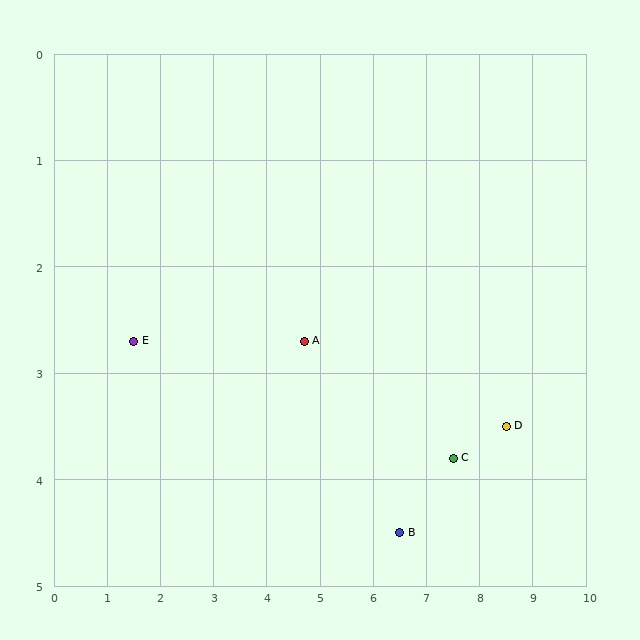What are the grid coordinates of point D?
Point D is at approximately (8.5, 3.5).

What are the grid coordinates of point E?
Point E is at approximately (1.5, 2.7).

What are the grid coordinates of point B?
Point B is at approximately (6.5, 4.5).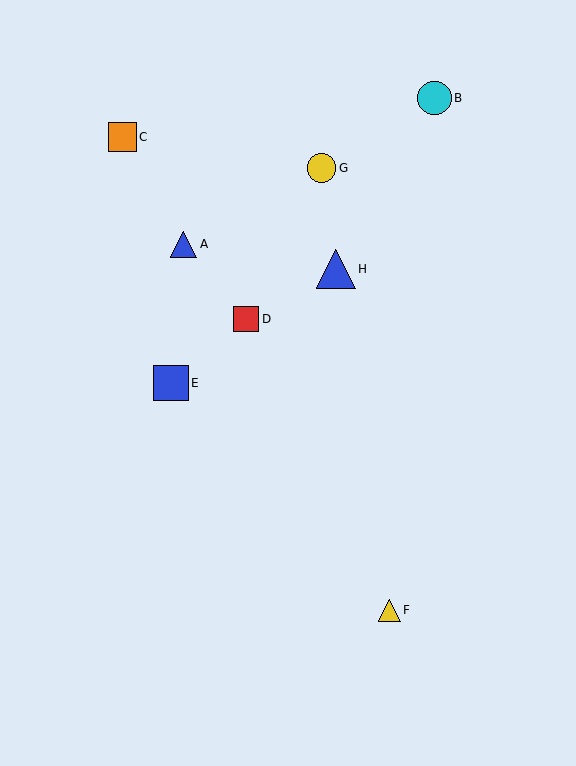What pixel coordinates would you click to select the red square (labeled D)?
Click at (246, 319) to select the red square D.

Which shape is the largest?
The blue triangle (labeled H) is the largest.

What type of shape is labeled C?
Shape C is an orange square.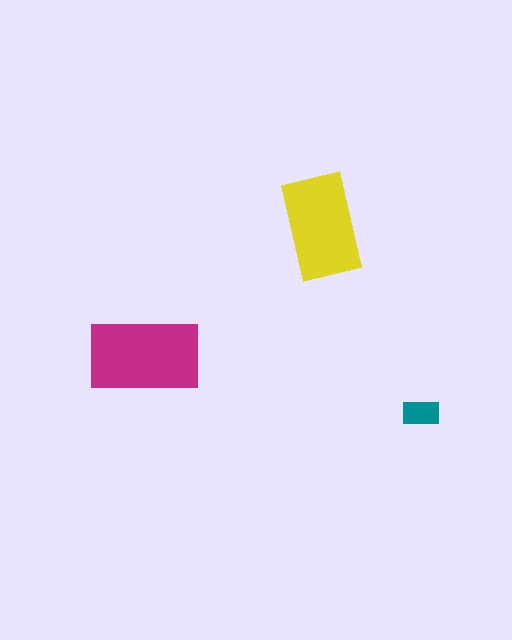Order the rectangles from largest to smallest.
the magenta one, the yellow one, the teal one.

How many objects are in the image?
There are 3 objects in the image.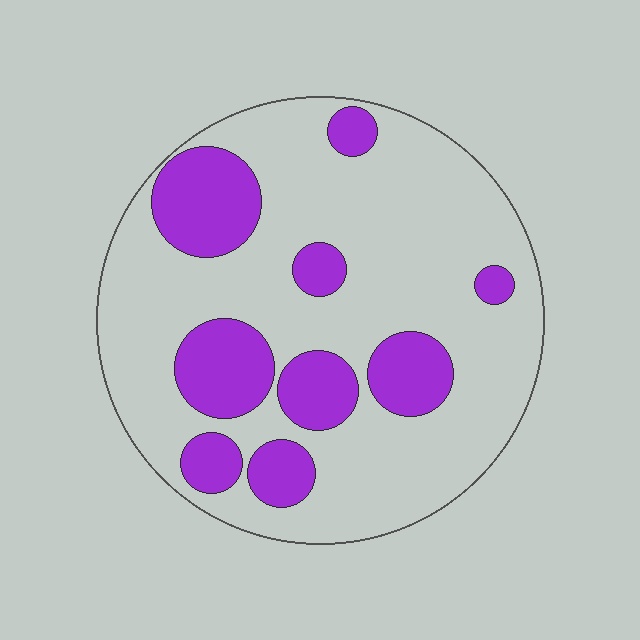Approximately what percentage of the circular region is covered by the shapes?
Approximately 25%.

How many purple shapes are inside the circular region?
9.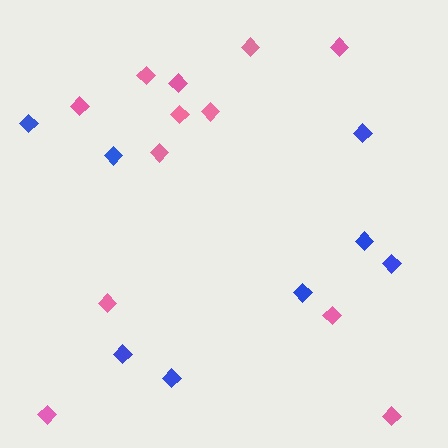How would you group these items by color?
There are 2 groups: one group of blue diamonds (8) and one group of pink diamonds (12).